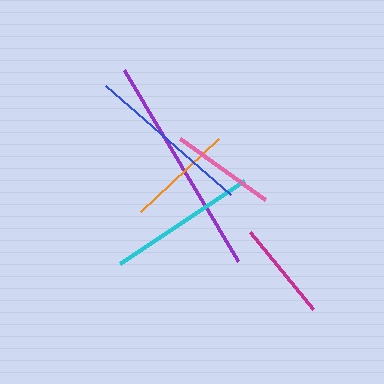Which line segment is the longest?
The purple line is the longest at approximately 222 pixels.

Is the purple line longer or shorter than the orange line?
The purple line is longer than the orange line.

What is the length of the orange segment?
The orange segment is approximately 106 pixels long.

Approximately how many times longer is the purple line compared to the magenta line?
The purple line is approximately 2.2 times the length of the magenta line.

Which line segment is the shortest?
The magenta line is the shortest at approximately 100 pixels.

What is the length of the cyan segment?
The cyan segment is approximately 149 pixels long.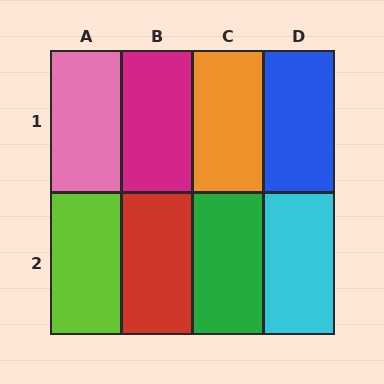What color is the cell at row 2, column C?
Green.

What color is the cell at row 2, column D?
Cyan.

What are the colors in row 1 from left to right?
Pink, magenta, orange, blue.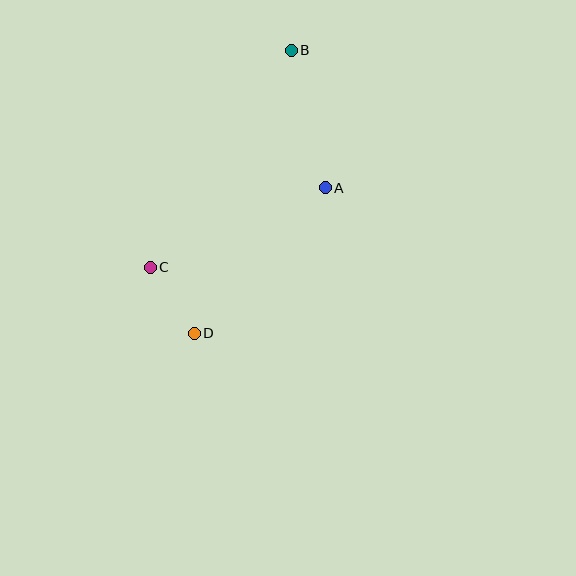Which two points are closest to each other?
Points C and D are closest to each other.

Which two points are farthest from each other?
Points B and D are farthest from each other.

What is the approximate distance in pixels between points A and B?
The distance between A and B is approximately 142 pixels.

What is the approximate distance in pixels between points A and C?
The distance between A and C is approximately 192 pixels.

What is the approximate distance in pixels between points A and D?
The distance between A and D is approximately 196 pixels.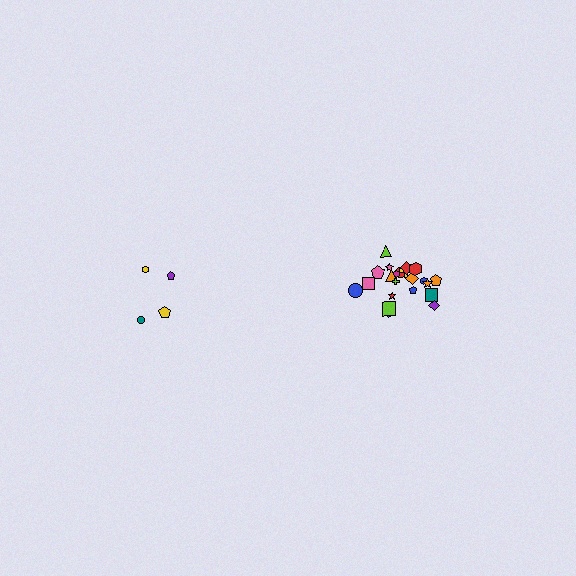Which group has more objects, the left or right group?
The right group.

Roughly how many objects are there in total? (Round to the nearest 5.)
Roughly 25 objects in total.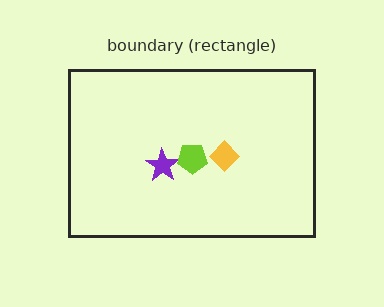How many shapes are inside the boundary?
3 inside, 0 outside.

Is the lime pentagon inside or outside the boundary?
Inside.